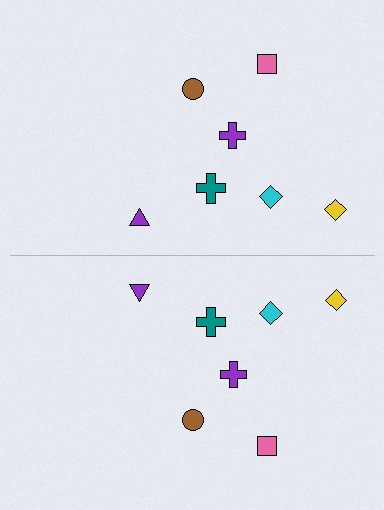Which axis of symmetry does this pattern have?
The pattern has a horizontal axis of symmetry running through the center of the image.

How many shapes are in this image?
There are 14 shapes in this image.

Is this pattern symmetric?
Yes, this pattern has bilateral (reflection) symmetry.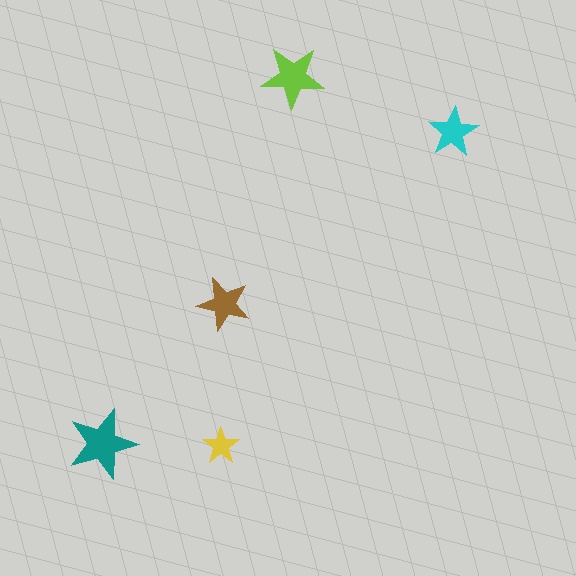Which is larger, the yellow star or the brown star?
The brown one.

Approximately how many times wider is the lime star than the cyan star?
About 1.5 times wider.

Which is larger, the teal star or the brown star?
The teal one.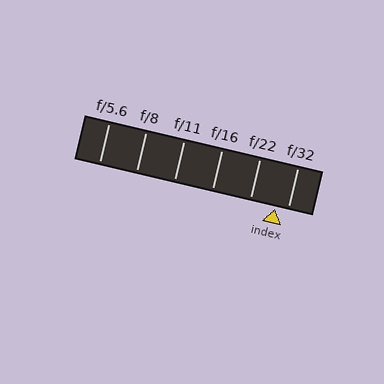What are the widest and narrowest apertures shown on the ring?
The widest aperture shown is f/5.6 and the narrowest is f/32.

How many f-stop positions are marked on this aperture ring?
There are 6 f-stop positions marked.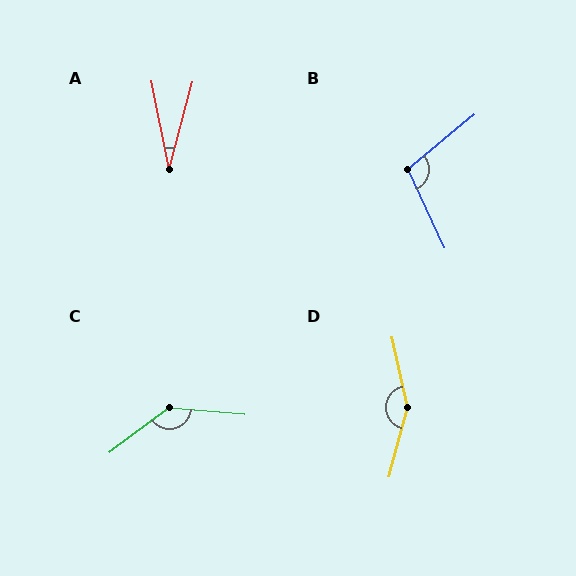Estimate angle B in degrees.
Approximately 105 degrees.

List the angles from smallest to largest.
A (26°), B (105°), C (138°), D (153°).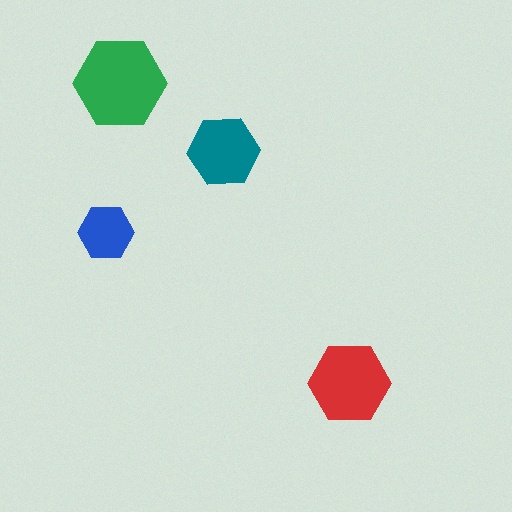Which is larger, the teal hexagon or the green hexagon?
The green one.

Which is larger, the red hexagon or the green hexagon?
The green one.